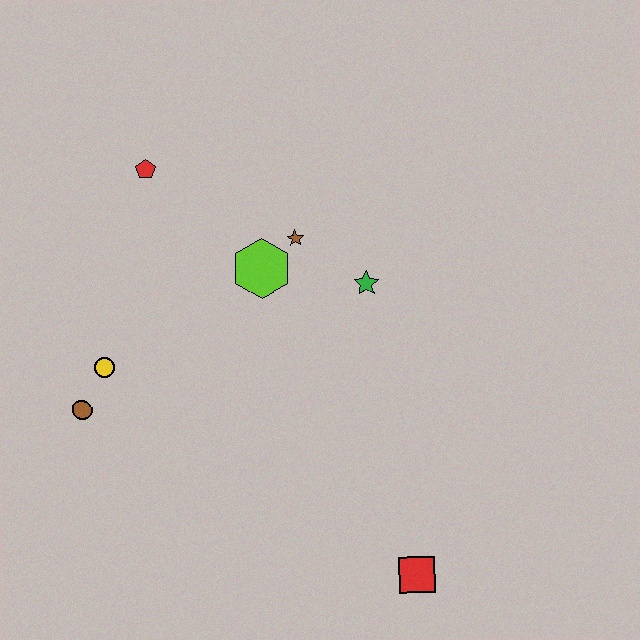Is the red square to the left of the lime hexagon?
No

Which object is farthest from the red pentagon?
The red square is farthest from the red pentagon.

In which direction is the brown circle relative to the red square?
The brown circle is to the left of the red square.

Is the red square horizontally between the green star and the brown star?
No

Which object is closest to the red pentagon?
The lime hexagon is closest to the red pentagon.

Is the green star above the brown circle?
Yes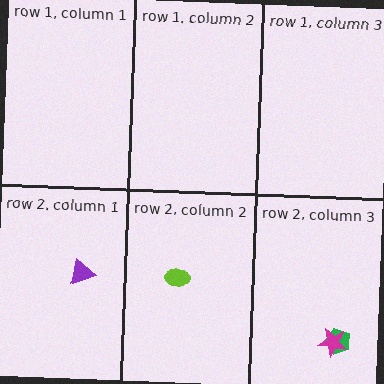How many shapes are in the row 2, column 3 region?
2.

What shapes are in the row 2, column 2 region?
The lime ellipse.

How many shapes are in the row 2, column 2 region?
1.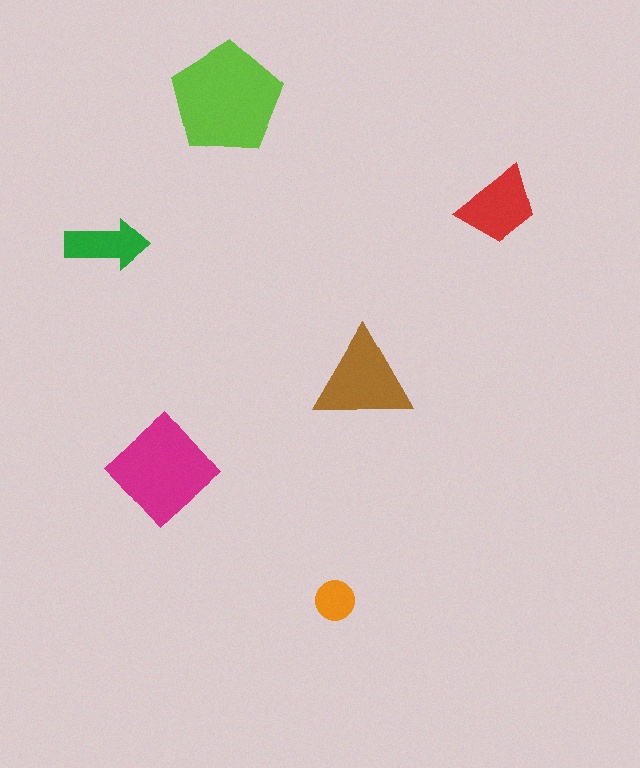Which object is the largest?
The lime pentagon.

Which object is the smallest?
The orange circle.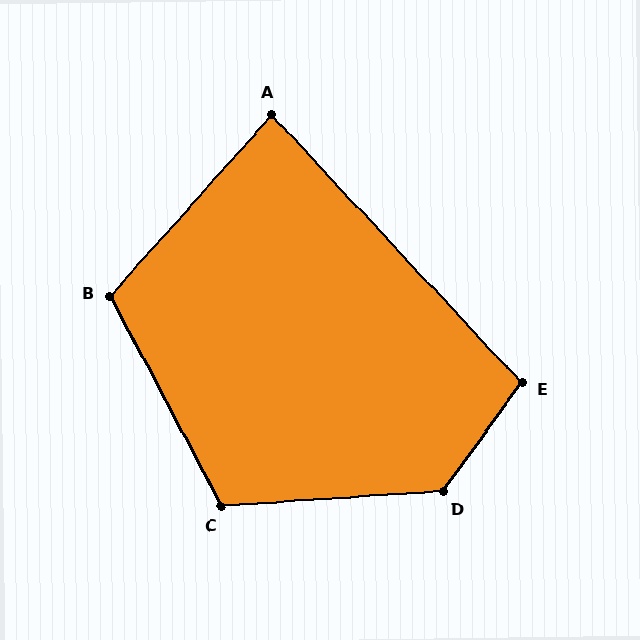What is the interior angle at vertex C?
Approximately 114 degrees (obtuse).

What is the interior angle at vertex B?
Approximately 110 degrees (obtuse).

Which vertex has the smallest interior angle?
A, at approximately 85 degrees.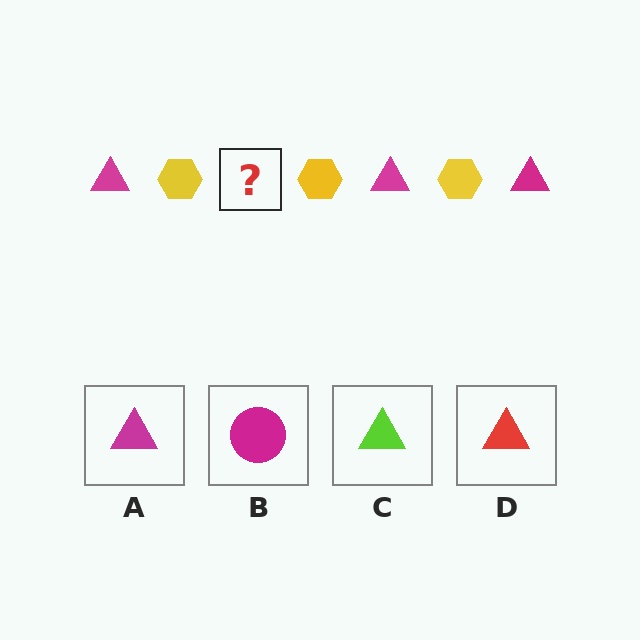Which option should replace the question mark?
Option A.